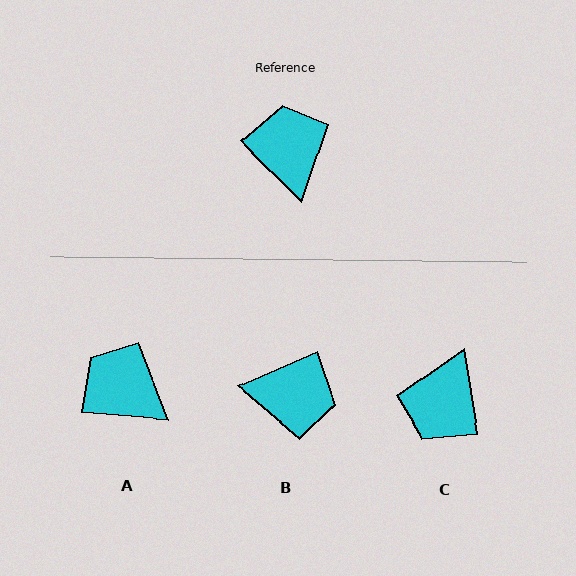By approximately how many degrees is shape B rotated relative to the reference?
Approximately 112 degrees clockwise.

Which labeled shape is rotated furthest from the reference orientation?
C, about 144 degrees away.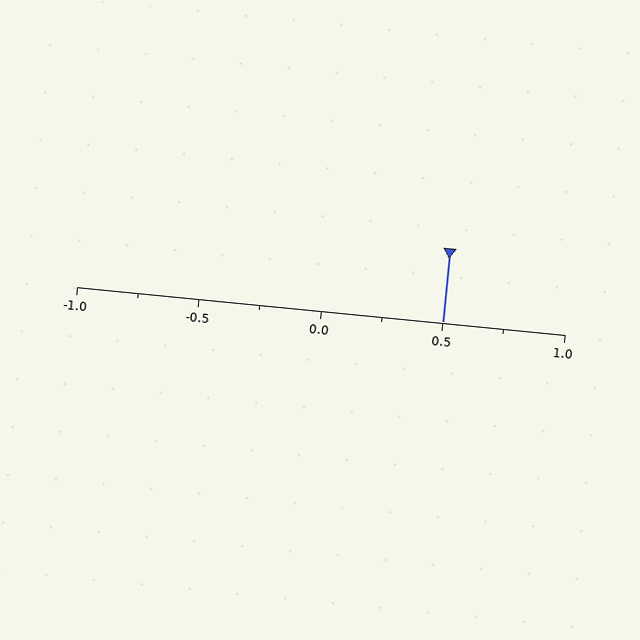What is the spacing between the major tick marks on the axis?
The major ticks are spaced 0.5 apart.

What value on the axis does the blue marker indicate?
The marker indicates approximately 0.5.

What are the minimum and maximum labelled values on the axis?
The axis runs from -1.0 to 1.0.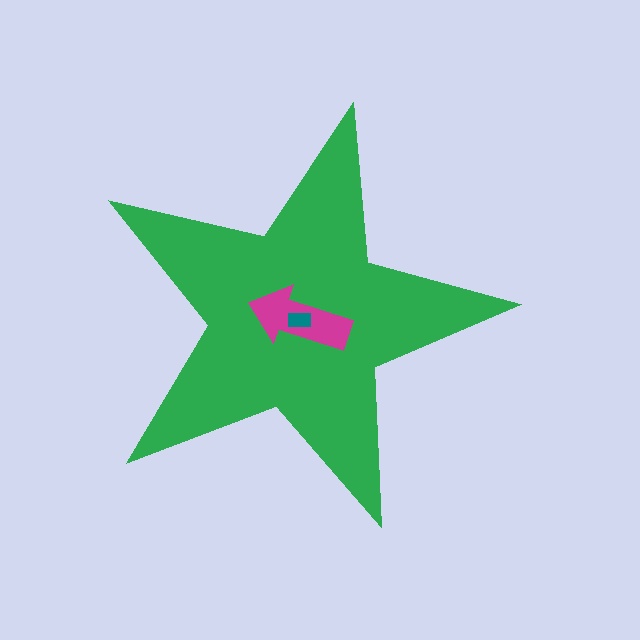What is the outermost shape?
The green star.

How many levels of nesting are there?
3.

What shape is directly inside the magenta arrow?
The teal rectangle.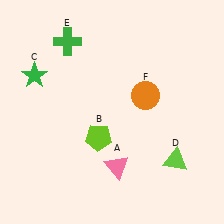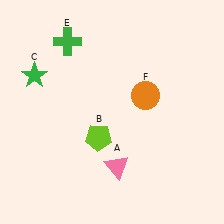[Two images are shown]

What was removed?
The lime triangle (D) was removed in Image 2.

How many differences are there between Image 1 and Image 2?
There is 1 difference between the two images.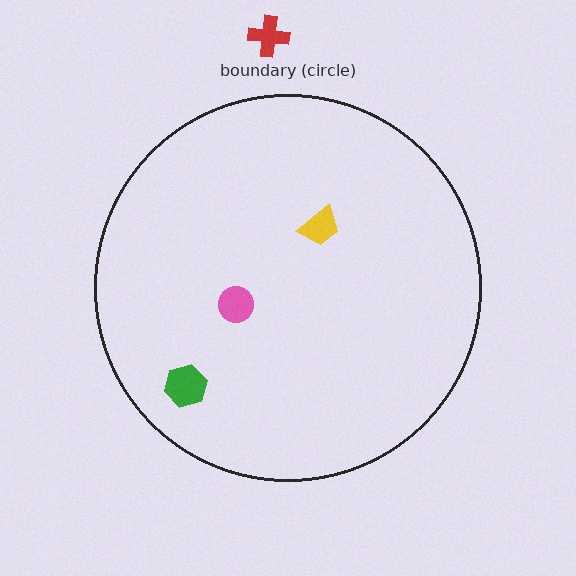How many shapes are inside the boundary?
3 inside, 1 outside.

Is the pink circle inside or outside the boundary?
Inside.